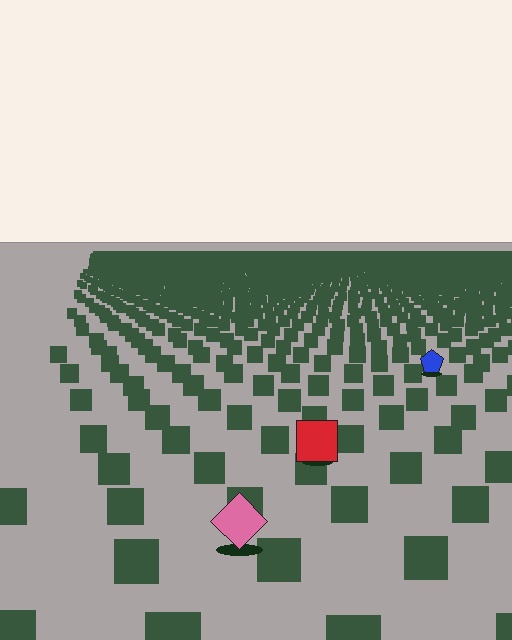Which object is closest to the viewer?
The pink diamond is closest. The texture marks near it are larger and more spread out.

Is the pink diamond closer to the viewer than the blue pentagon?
Yes. The pink diamond is closer — you can tell from the texture gradient: the ground texture is coarser near it.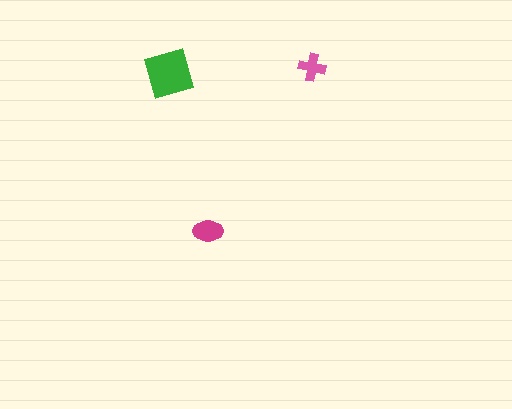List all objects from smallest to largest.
The pink cross, the magenta ellipse, the green diamond.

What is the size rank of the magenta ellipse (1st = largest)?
2nd.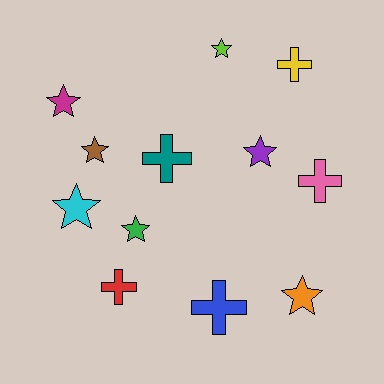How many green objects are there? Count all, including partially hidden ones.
There is 1 green object.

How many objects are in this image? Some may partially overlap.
There are 12 objects.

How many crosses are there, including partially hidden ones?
There are 5 crosses.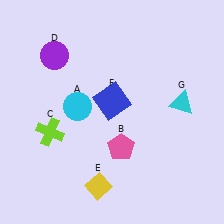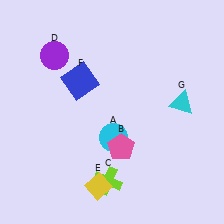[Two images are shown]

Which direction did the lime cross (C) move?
The lime cross (C) moved right.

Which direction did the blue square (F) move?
The blue square (F) moved left.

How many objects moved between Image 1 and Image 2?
3 objects moved between the two images.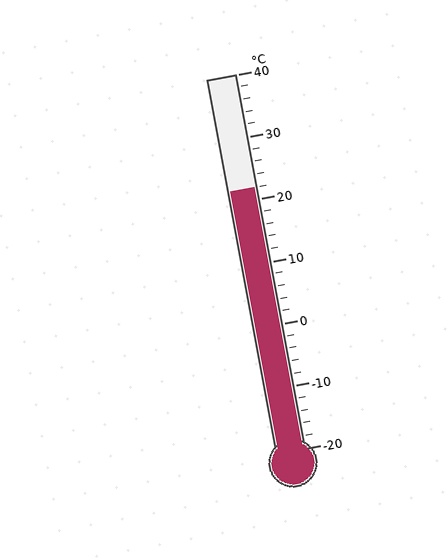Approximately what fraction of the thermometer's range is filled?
The thermometer is filled to approximately 70% of its range.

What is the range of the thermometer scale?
The thermometer scale ranges from -20°C to 40°C.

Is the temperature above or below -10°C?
The temperature is above -10°C.